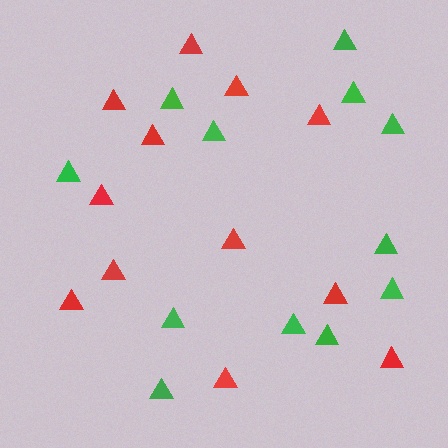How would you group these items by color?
There are 2 groups: one group of green triangles (12) and one group of red triangles (12).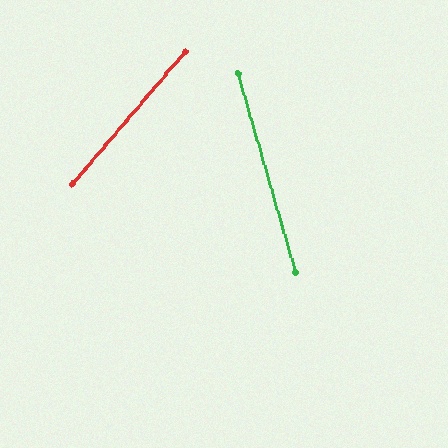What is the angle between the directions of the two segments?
Approximately 57 degrees.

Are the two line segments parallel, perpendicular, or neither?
Neither parallel nor perpendicular — they differ by about 57°.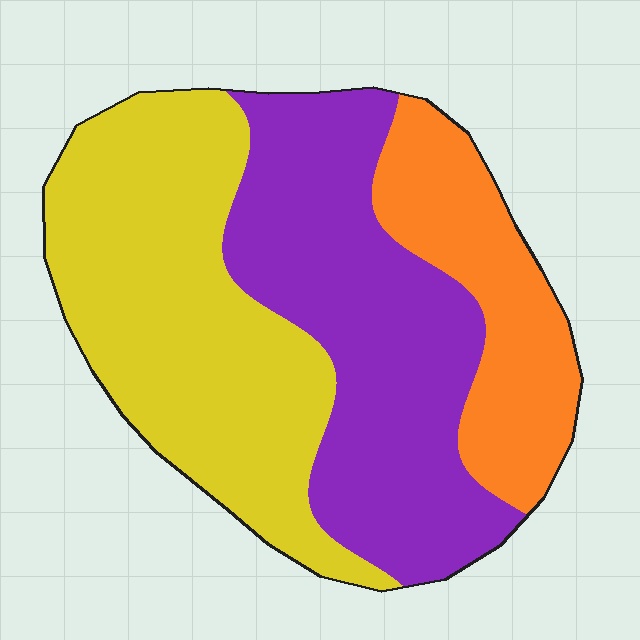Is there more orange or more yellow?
Yellow.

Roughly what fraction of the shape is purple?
Purple covers about 40% of the shape.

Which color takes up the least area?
Orange, at roughly 20%.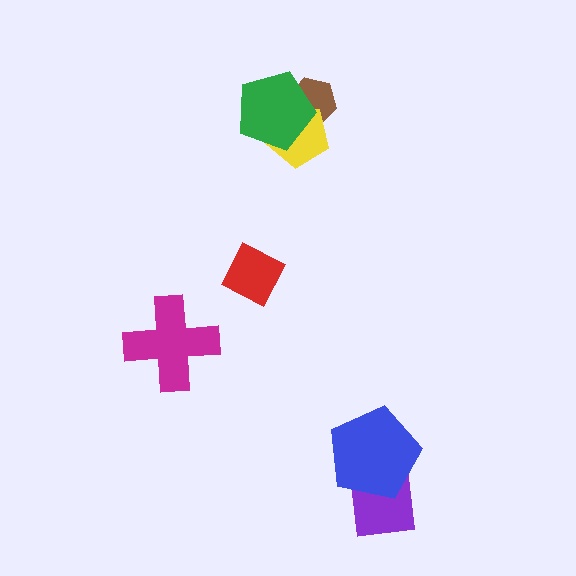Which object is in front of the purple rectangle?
The blue pentagon is in front of the purple rectangle.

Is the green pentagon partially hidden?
No, no other shape covers it.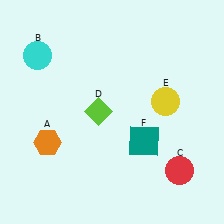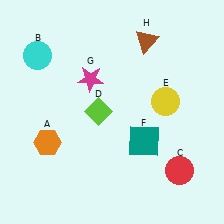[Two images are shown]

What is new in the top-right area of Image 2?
A brown triangle (H) was added in the top-right area of Image 2.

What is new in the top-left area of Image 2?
A magenta star (G) was added in the top-left area of Image 2.